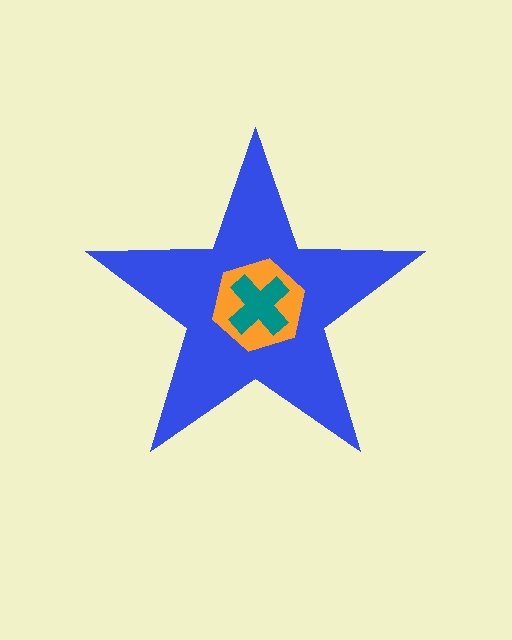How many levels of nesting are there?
3.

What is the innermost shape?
The teal cross.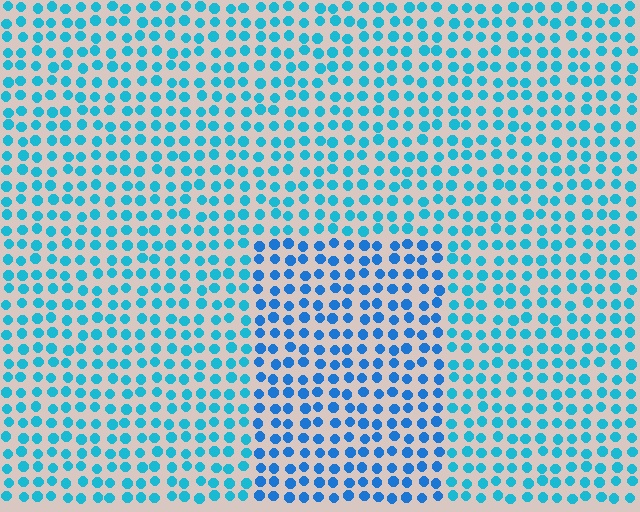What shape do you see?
I see a rectangle.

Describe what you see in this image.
The image is filled with small cyan elements in a uniform arrangement. A rectangle-shaped region is visible where the elements are tinted to a slightly different hue, forming a subtle color boundary.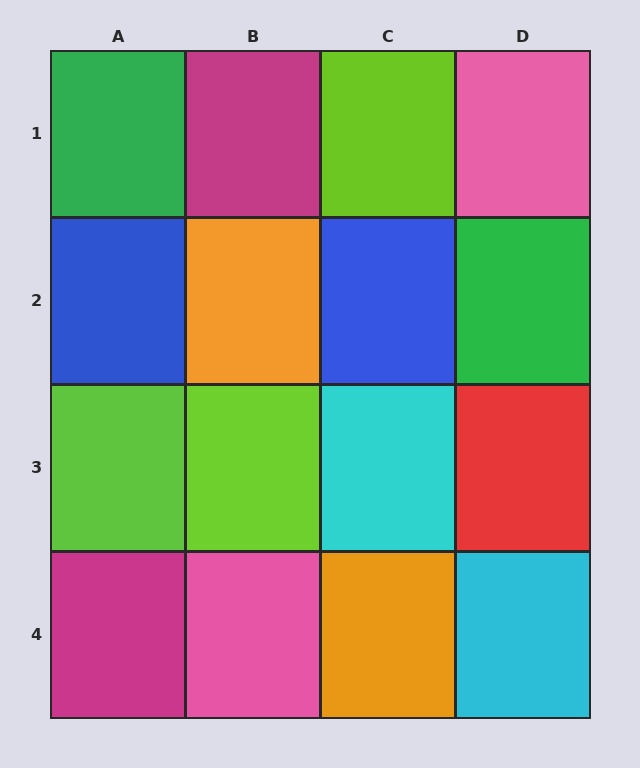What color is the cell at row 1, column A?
Green.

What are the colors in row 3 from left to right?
Lime, lime, cyan, red.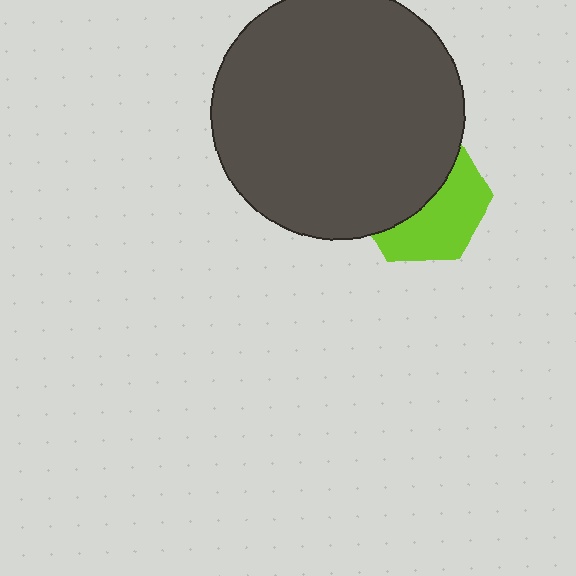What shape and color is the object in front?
The object in front is a dark gray circle.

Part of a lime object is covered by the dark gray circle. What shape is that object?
It is a hexagon.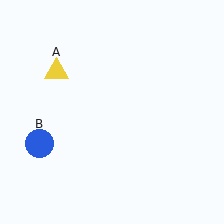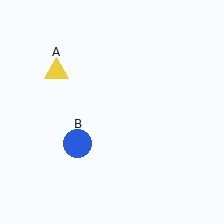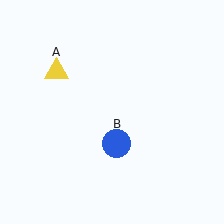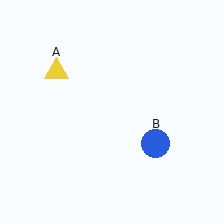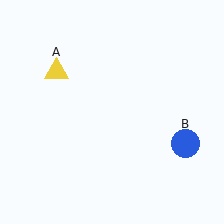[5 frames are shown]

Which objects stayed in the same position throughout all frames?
Yellow triangle (object A) remained stationary.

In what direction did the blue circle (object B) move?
The blue circle (object B) moved right.